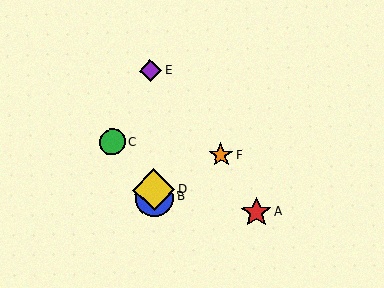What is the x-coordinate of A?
Object A is at x≈256.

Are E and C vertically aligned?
No, E is at x≈150 and C is at x≈112.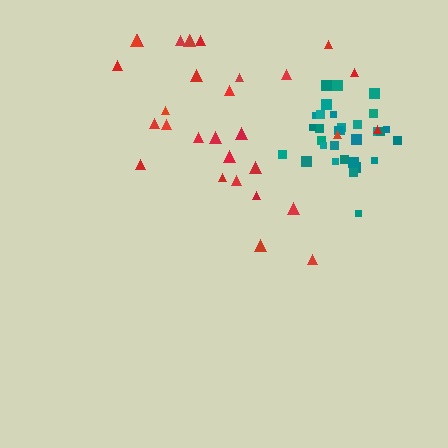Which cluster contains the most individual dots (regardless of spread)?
Teal (31).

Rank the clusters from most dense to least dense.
teal, red.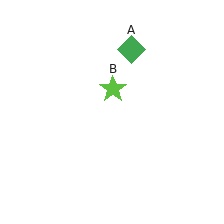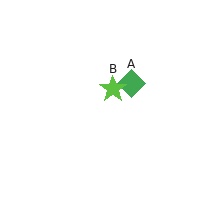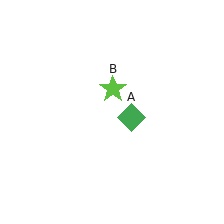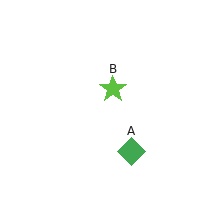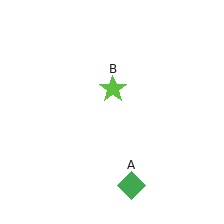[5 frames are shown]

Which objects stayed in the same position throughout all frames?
Lime star (object B) remained stationary.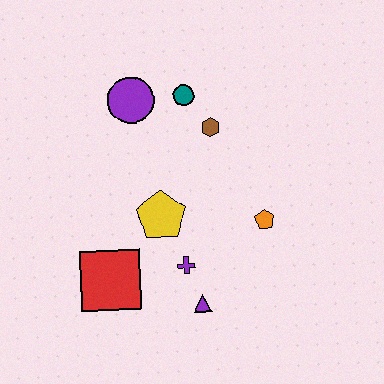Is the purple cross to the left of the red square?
No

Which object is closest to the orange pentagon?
The purple cross is closest to the orange pentagon.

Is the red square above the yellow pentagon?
No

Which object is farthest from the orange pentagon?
The purple circle is farthest from the orange pentagon.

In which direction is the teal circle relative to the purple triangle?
The teal circle is above the purple triangle.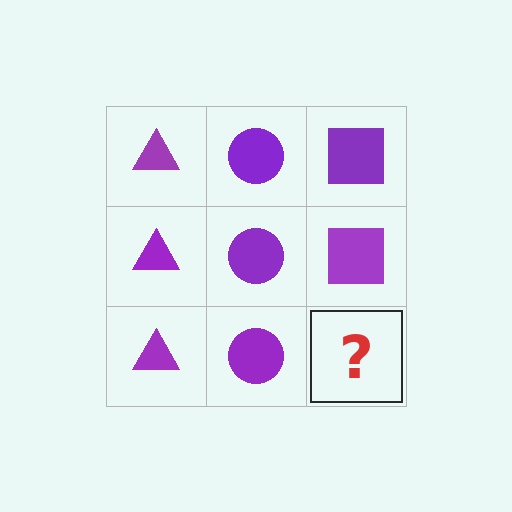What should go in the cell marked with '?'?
The missing cell should contain a purple square.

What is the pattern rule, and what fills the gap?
The rule is that each column has a consistent shape. The gap should be filled with a purple square.